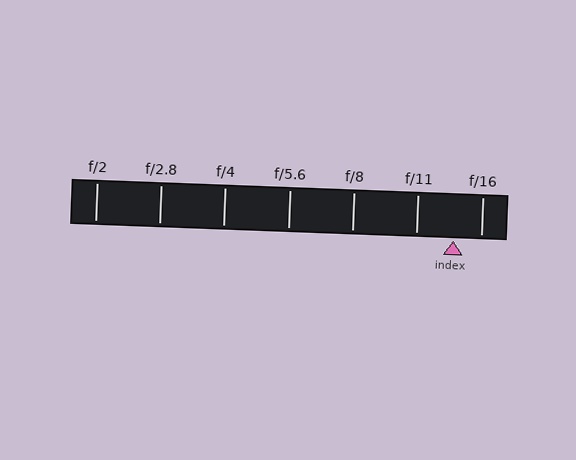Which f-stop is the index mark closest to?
The index mark is closest to f/16.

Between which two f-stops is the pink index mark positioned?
The index mark is between f/11 and f/16.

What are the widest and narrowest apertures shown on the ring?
The widest aperture shown is f/2 and the narrowest is f/16.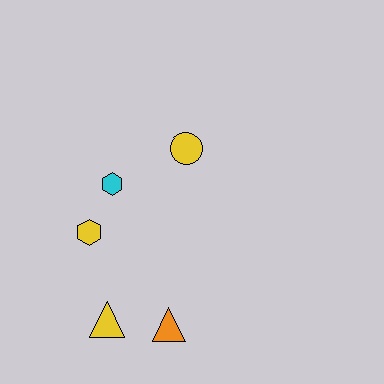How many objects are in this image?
There are 5 objects.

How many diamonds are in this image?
There are no diamonds.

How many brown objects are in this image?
There are no brown objects.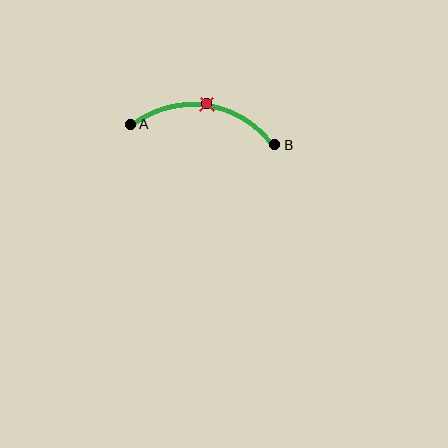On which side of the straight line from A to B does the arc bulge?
The arc bulges above the straight line connecting A and B.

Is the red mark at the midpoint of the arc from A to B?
Yes. The red mark lies on the arc at equal arc-length from both A and B — it is the arc midpoint.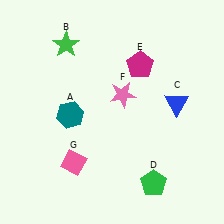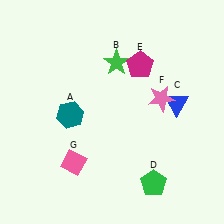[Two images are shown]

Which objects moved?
The objects that moved are: the green star (B), the pink star (F).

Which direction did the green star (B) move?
The green star (B) moved right.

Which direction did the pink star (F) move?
The pink star (F) moved right.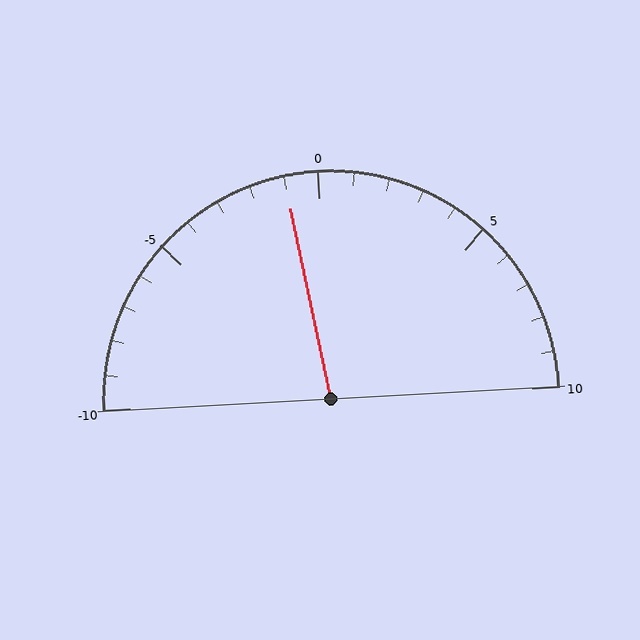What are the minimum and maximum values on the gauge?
The gauge ranges from -10 to 10.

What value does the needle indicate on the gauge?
The needle indicates approximately -1.